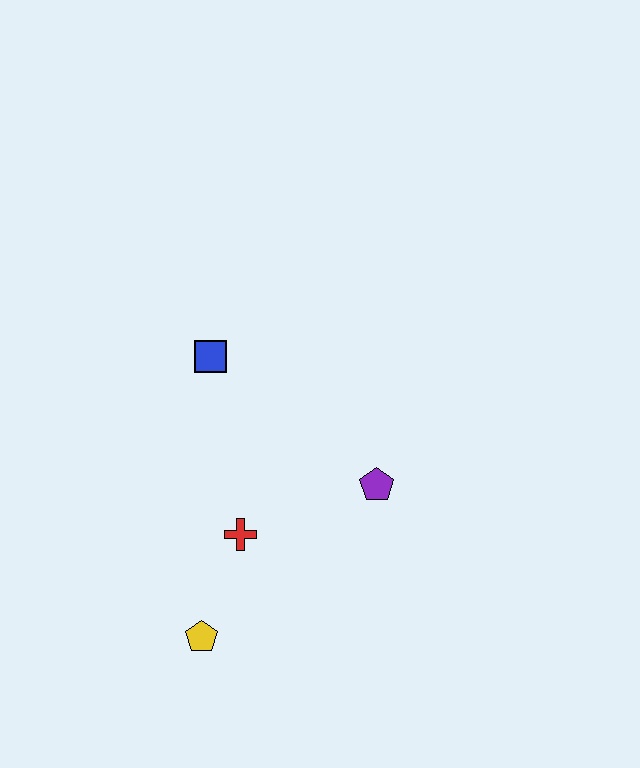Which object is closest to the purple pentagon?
The red cross is closest to the purple pentagon.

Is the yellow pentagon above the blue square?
No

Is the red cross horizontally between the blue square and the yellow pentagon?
No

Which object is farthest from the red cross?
The blue square is farthest from the red cross.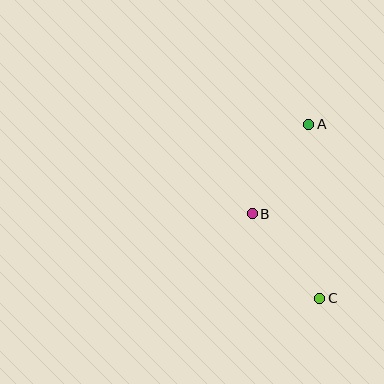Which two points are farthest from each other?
Points A and C are farthest from each other.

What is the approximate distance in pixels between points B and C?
The distance between B and C is approximately 108 pixels.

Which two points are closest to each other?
Points A and B are closest to each other.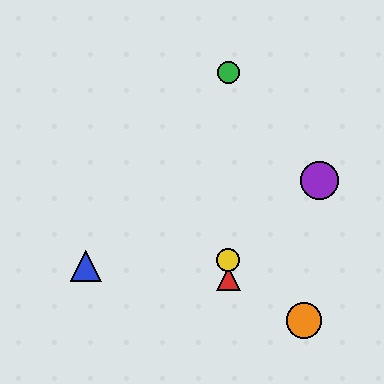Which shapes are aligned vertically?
The red triangle, the green circle, the yellow circle are aligned vertically.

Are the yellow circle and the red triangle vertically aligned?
Yes, both are at x≈228.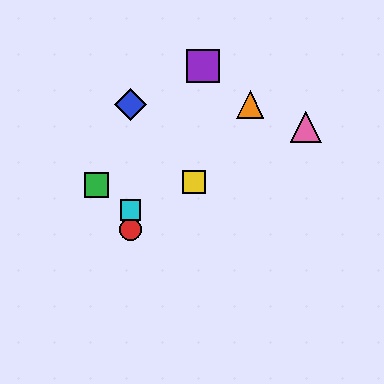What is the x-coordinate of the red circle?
The red circle is at x≈131.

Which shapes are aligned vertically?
The red circle, the blue diamond, the cyan square are aligned vertically.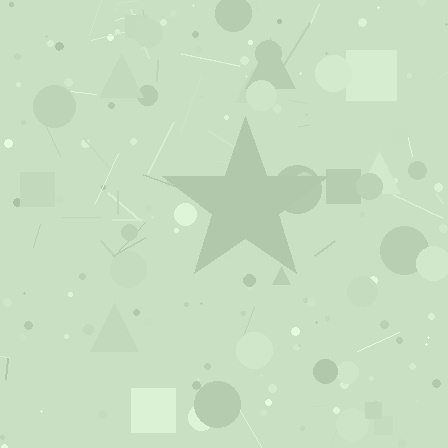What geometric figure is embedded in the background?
A star is embedded in the background.